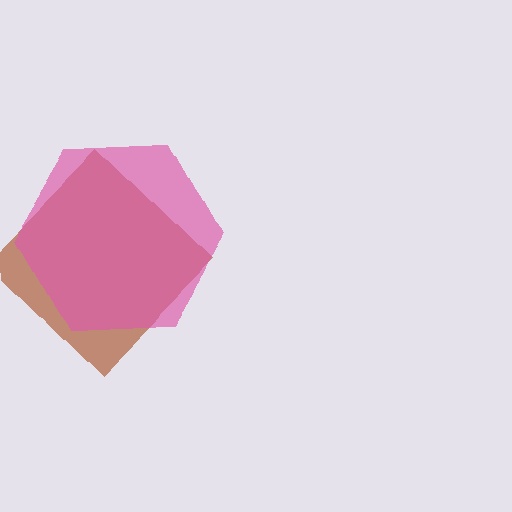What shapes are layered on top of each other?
The layered shapes are: a brown diamond, a pink hexagon.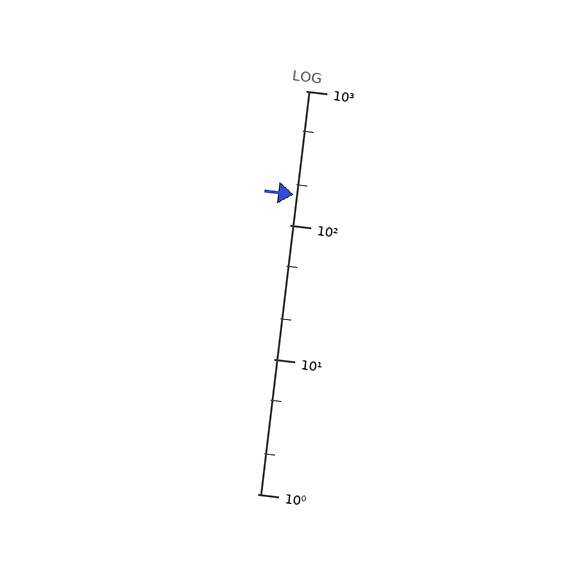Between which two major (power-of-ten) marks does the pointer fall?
The pointer is between 100 and 1000.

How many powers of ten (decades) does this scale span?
The scale spans 3 decades, from 1 to 1000.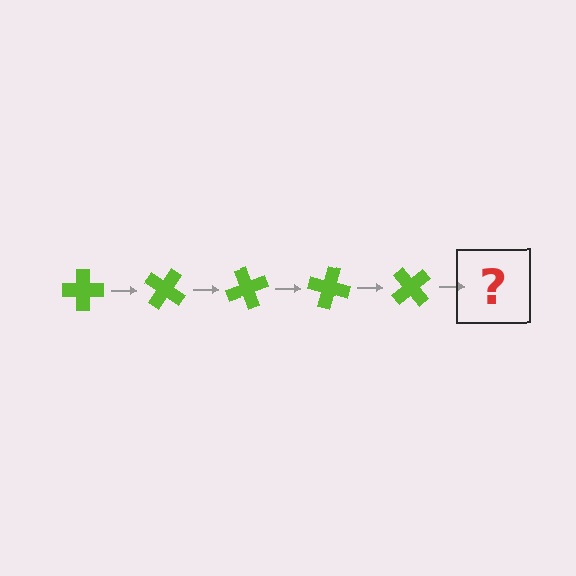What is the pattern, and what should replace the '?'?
The pattern is that the cross rotates 35 degrees each step. The '?' should be a lime cross rotated 175 degrees.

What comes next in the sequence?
The next element should be a lime cross rotated 175 degrees.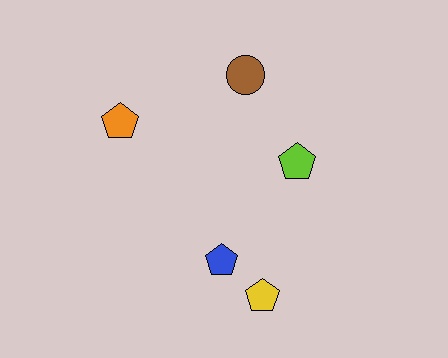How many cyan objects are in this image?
There are no cyan objects.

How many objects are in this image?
There are 5 objects.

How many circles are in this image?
There is 1 circle.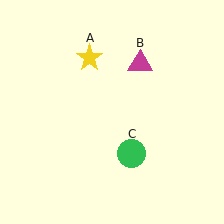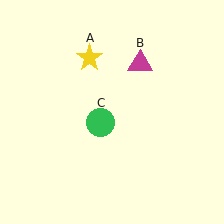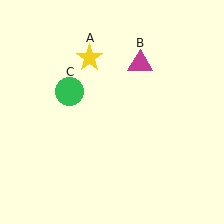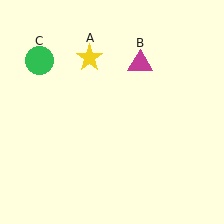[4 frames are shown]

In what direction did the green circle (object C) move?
The green circle (object C) moved up and to the left.